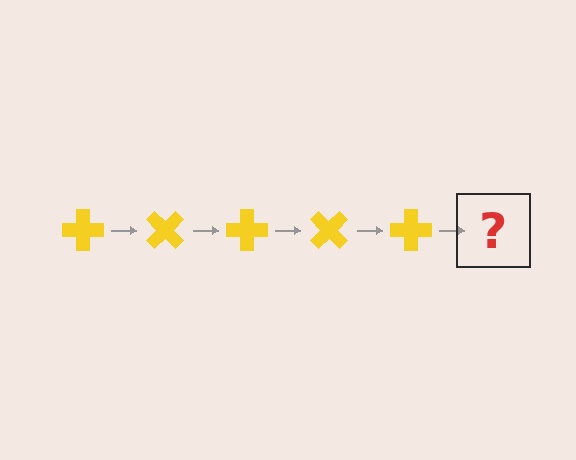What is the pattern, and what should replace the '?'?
The pattern is that the cross rotates 45 degrees each step. The '?' should be a yellow cross rotated 225 degrees.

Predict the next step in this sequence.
The next step is a yellow cross rotated 225 degrees.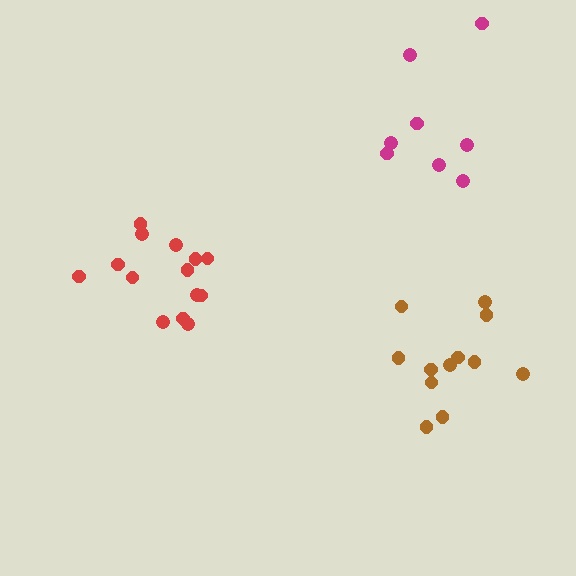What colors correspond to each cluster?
The clusters are colored: brown, red, magenta.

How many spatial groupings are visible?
There are 3 spatial groupings.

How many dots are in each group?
Group 1: 12 dots, Group 2: 14 dots, Group 3: 8 dots (34 total).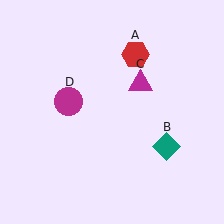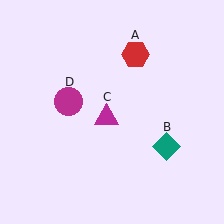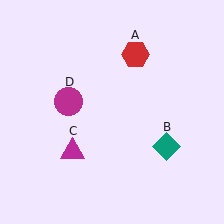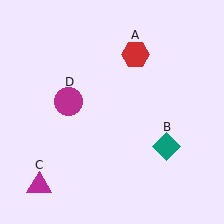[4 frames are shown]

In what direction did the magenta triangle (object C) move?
The magenta triangle (object C) moved down and to the left.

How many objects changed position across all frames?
1 object changed position: magenta triangle (object C).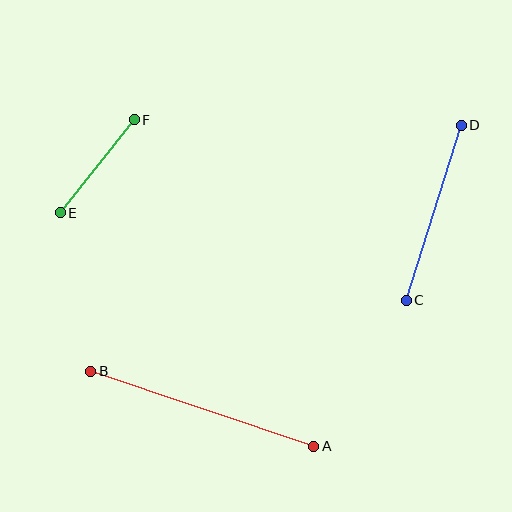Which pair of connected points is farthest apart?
Points A and B are farthest apart.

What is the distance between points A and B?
The distance is approximately 235 pixels.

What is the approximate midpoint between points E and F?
The midpoint is at approximately (97, 166) pixels.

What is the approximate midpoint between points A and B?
The midpoint is at approximately (202, 409) pixels.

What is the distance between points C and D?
The distance is approximately 184 pixels.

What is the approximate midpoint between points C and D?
The midpoint is at approximately (434, 213) pixels.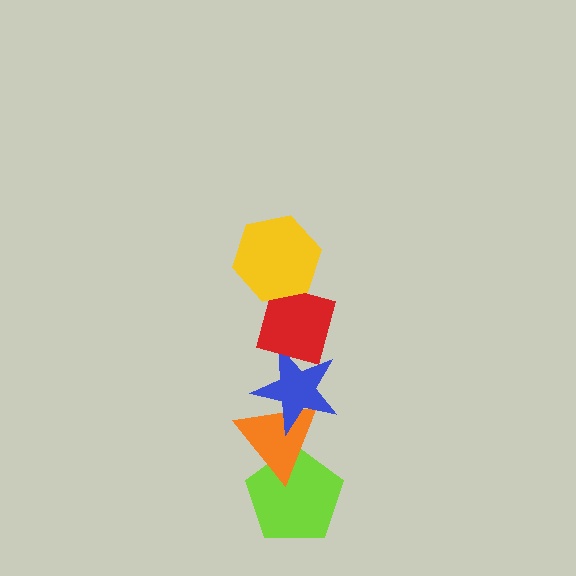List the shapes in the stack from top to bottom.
From top to bottom: the yellow hexagon, the red square, the blue star, the orange triangle, the lime pentagon.